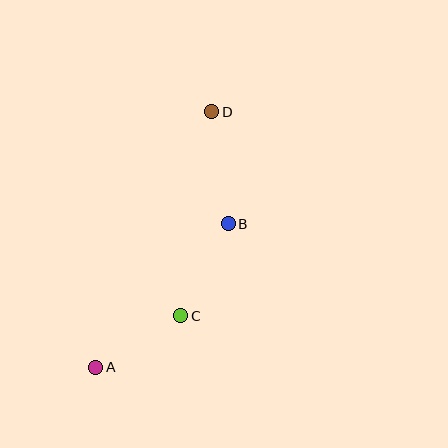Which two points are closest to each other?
Points A and C are closest to each other.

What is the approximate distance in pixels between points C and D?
The distance between C and D is approximately 206 pixels.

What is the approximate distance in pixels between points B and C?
The distance between B and C is approximately 103 pixels.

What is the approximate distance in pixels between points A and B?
The distance between A and B is approximately 196 pixels.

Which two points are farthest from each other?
Points A and D are farthest from each other.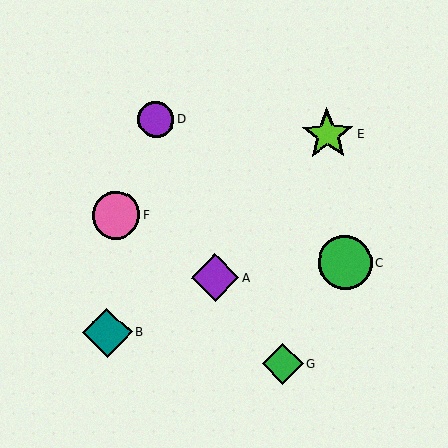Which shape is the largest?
The green circle (labeled C) is the largest.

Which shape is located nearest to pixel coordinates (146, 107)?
The purple circle (labeled D) at (156, 119) is nearest to that location.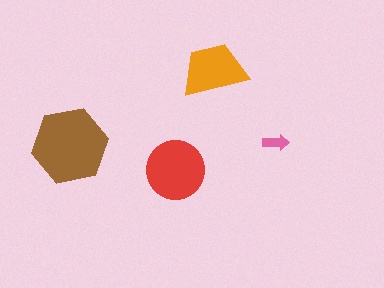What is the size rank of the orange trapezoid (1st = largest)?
3rd.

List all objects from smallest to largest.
The pink arrow, the orange trapezoid, the red circle, the brown hexagon.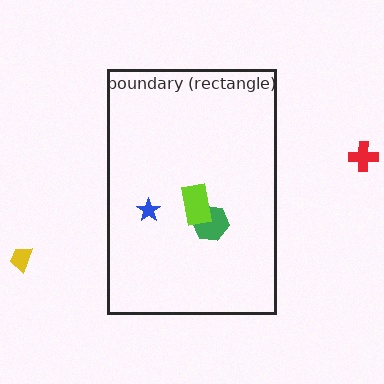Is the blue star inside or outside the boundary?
Inside.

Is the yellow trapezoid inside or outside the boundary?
Outside.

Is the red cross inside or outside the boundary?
Outside.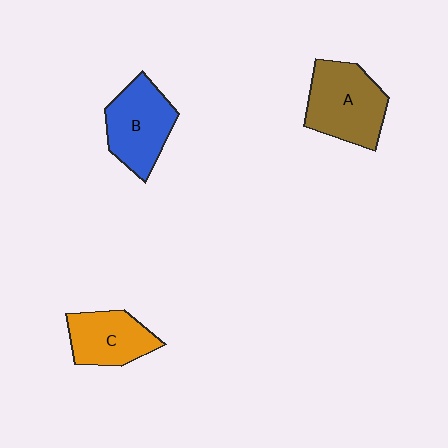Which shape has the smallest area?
Shape C (orange).